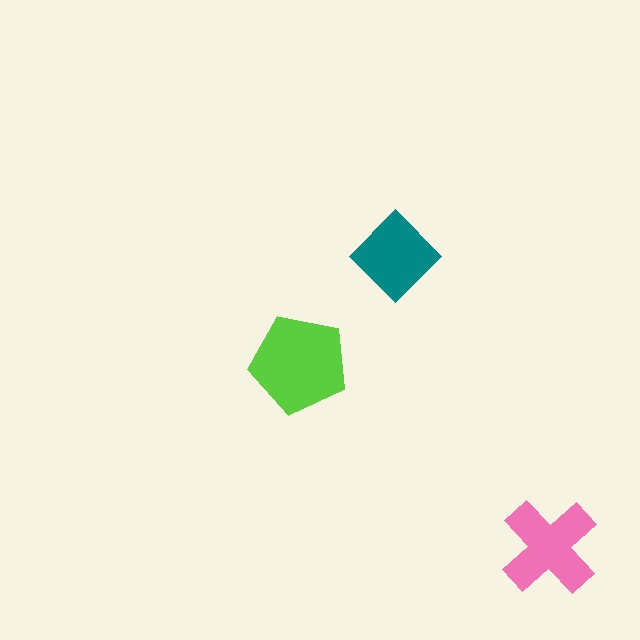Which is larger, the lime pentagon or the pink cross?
The lime pentagon.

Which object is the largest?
The lime pentagon.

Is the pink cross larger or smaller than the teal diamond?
Larger.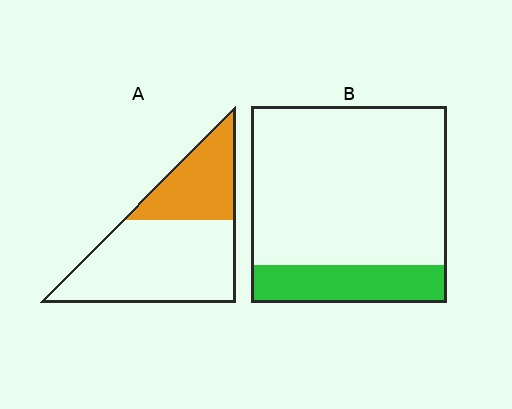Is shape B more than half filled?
No.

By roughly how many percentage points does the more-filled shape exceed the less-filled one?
By roughly 15 percentage points (A over B).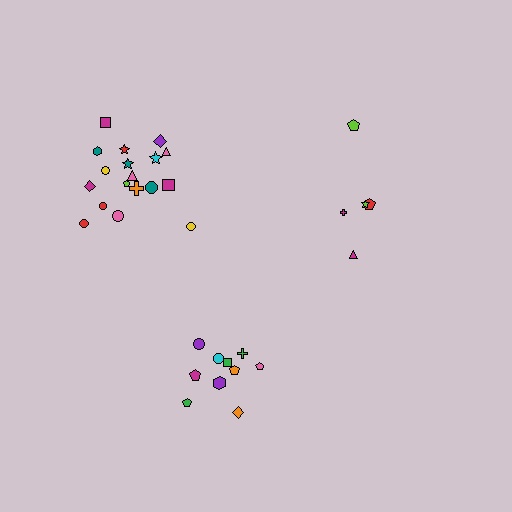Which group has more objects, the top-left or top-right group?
The top-left group.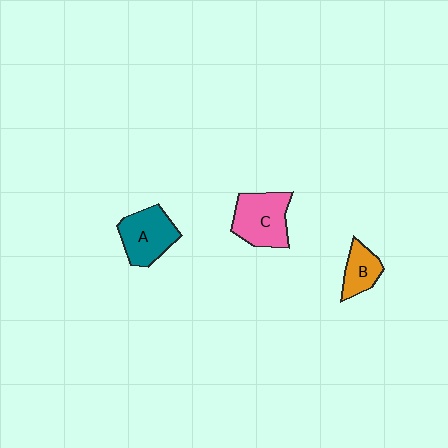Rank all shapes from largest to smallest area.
From largest to smallest: C (pink), A (teal), B (orange).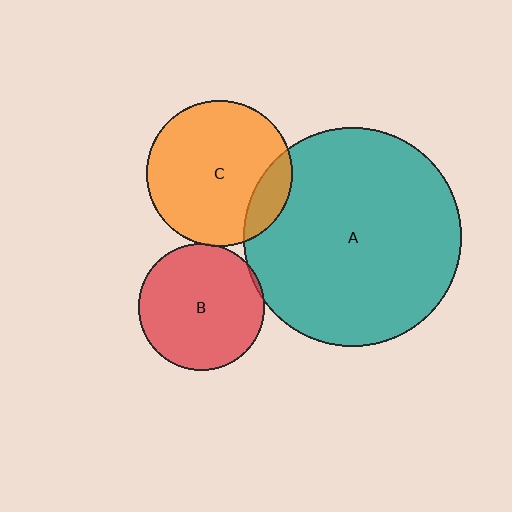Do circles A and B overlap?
Yes.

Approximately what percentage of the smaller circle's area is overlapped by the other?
Approximately 5%.